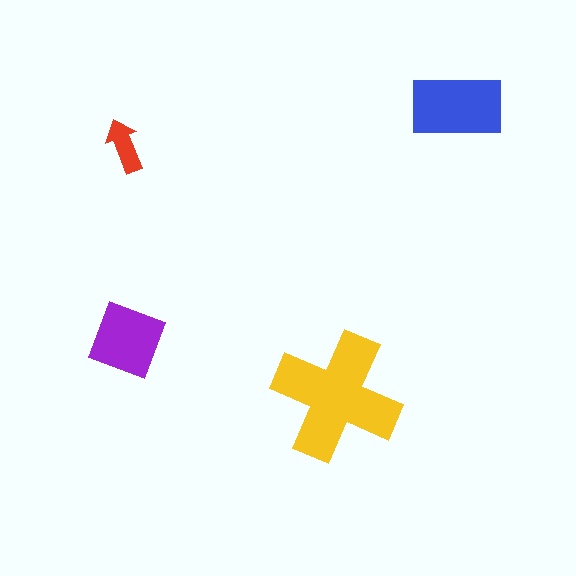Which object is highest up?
The blue rectangle is topmost.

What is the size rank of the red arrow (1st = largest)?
4th.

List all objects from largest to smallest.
The yellow cross, the blue rectangle, the purple diamond, the red arrow.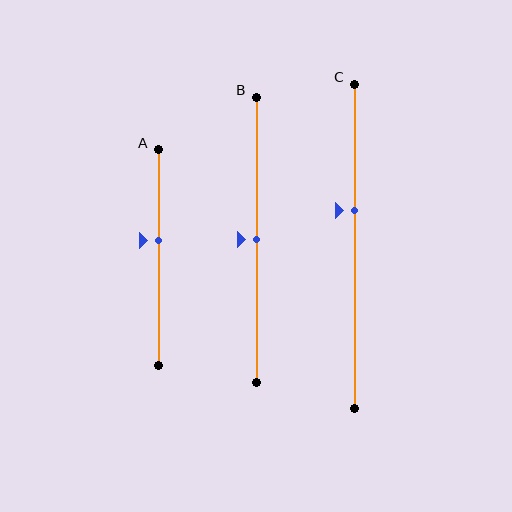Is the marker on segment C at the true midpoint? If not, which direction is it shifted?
No, the marker on segment C is shifted upward by about 11% of the segment length.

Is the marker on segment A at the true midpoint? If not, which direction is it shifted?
No, the marker on segment A is shifted upward by about 8% of the segment length.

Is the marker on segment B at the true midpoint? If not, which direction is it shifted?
Yes, the marker on segment B is at the true midpoint.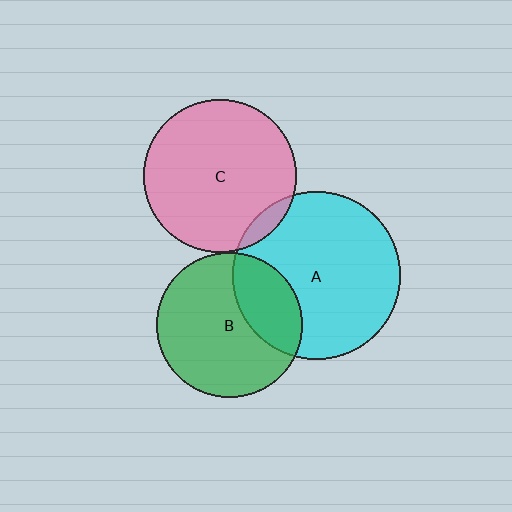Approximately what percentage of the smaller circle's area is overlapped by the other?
Approximately 5%.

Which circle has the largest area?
Circle A (cyan).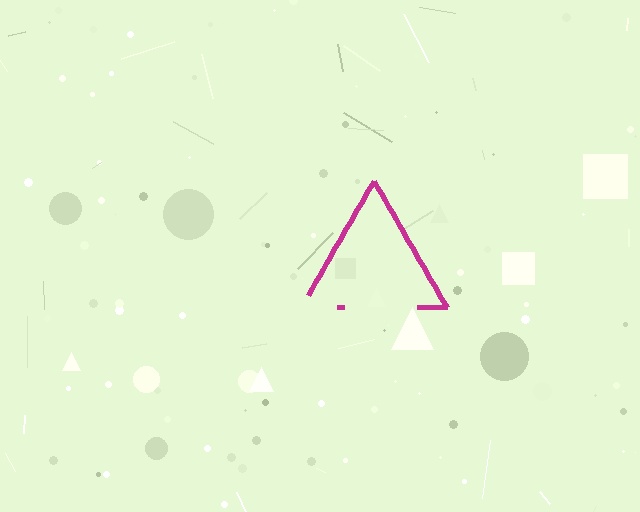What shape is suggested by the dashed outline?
The dashed outline suggests a triangle.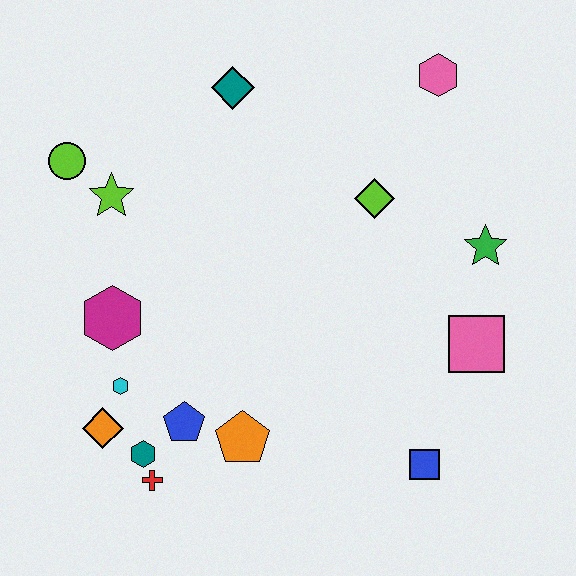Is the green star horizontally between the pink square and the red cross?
No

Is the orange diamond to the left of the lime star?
Yes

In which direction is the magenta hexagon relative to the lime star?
The magenta hexagon is below the lime star.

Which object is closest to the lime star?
The lime circle is closest to the lime star.